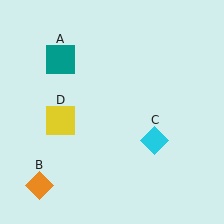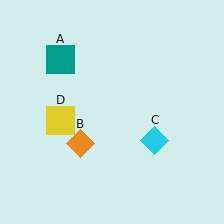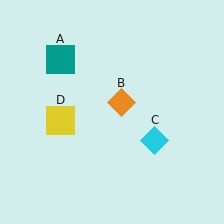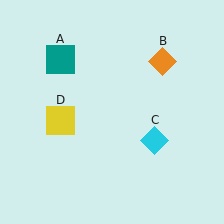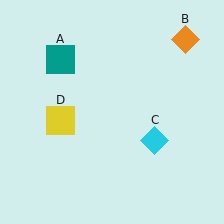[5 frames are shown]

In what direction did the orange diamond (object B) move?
The orange diamond (object B) moved up and to the right.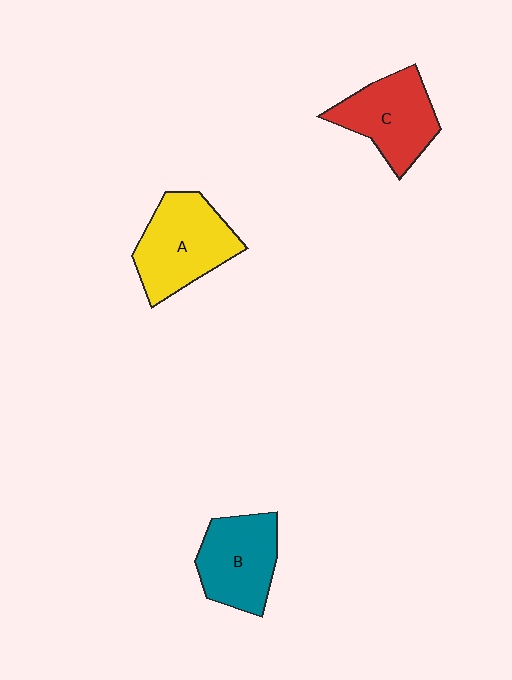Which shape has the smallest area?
Shape B (teal).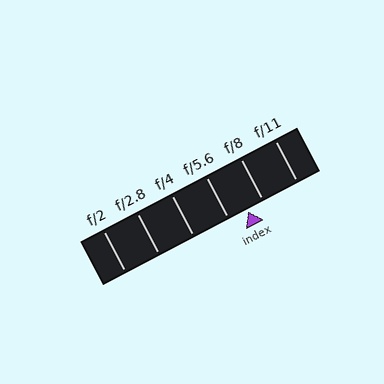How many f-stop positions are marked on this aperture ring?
There are 6 f-stop positions marked.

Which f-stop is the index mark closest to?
The index mark is closest to f/8.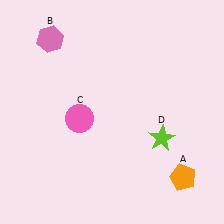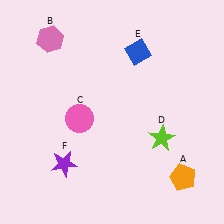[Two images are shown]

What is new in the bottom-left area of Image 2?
A purple star (F) was added in the bottom-left area of Image 2.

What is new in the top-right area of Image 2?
A blue diamond (E) was added in the top-right area of Image 2.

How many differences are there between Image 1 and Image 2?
There are 2 differences between the two images.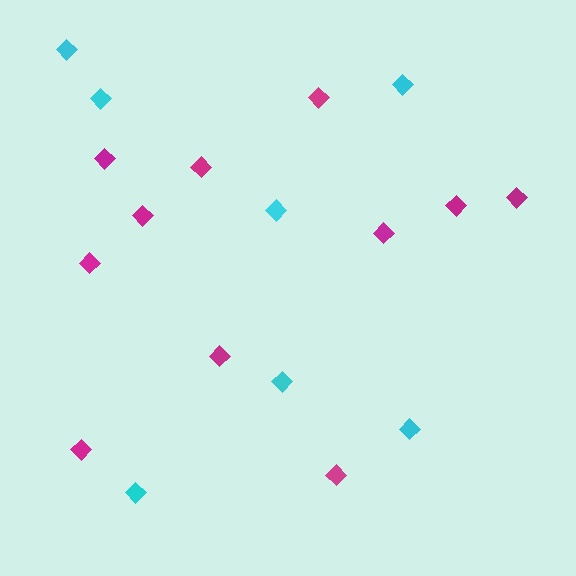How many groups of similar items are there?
There are 2 groups: one group of magenta diamonds (11) and one group of cyan diamonds (7).